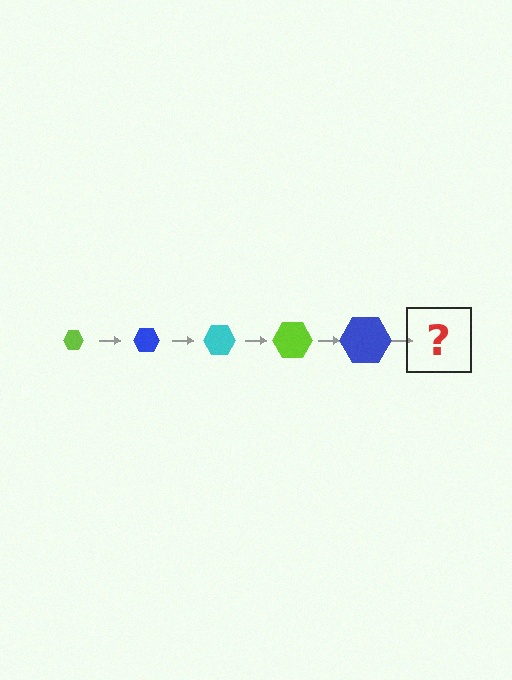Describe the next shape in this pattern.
It should be a cyan hexagon, larger than the previous one.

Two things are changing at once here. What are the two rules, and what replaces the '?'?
The two rules are that the hexagon grows larger each step and the color cycles through lime, blue, and cyan. The '?' should be a cyan hexagon, larger than the previous one.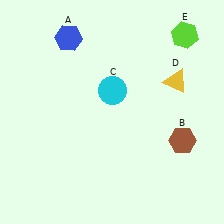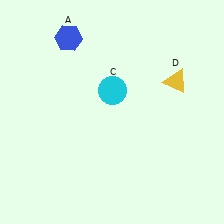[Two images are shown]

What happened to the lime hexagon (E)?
The lime hexagon (E) was removed in Image 2. It was in the top-right area of Image 1.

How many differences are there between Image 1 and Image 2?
There are 2 differences between the two images.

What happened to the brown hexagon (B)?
The brown hexagon (B) was removed in Image 2. It was in the bottom-right area of Image 1.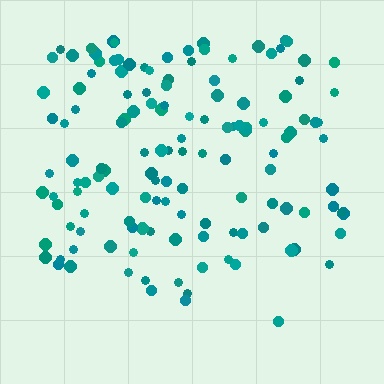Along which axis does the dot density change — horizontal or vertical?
Vertical.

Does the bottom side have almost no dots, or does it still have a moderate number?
Still a moderate number, just noticeably fewer than the top.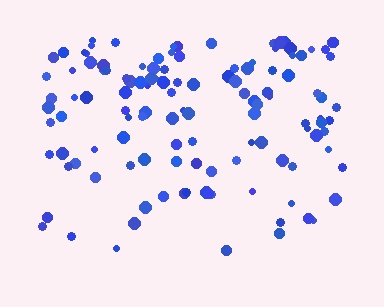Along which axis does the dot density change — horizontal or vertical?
Vertical.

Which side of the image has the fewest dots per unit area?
The bottom.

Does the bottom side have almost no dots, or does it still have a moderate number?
Still a moderate number, just noticeably fewer than the top.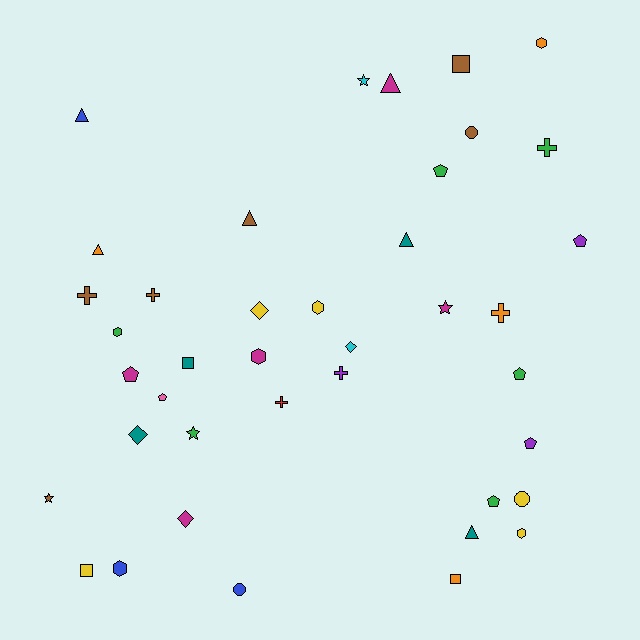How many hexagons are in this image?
There are 6 hexagons.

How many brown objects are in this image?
There are 6 brown objects.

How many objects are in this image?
There are 40 objects.